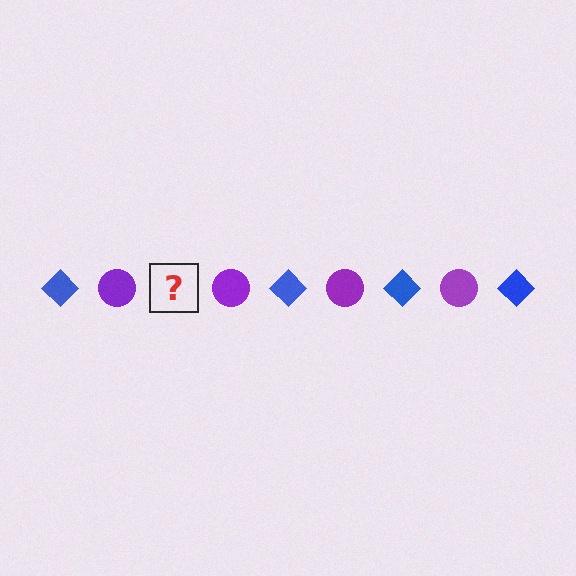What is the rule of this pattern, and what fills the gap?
The rule is that the pattern alternates between blue diamond and purple circle. The gap should be filled with a blue diamond.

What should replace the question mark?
The question mark should be replaced with a blue diamond.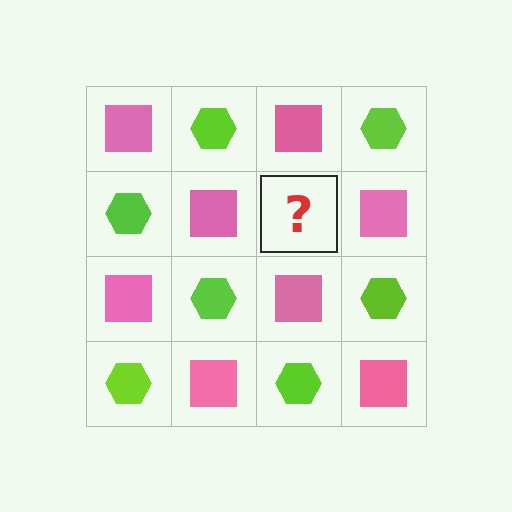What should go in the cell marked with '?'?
The missing cell should contain a lime hexagon.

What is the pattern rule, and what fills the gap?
The rule is that it alternates pink square and lime hexagon in a checkerboard pattern. The gap should be filled with a lime hexagon.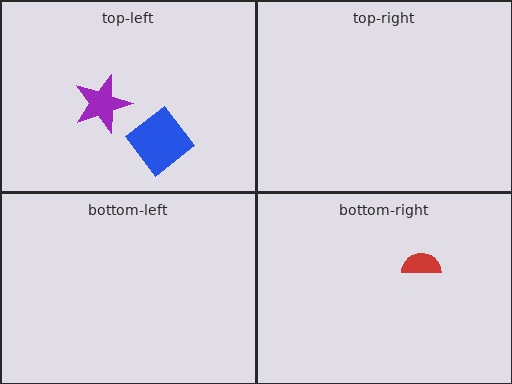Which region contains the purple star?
The top-left region.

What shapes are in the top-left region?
The blue diamond, the purple star.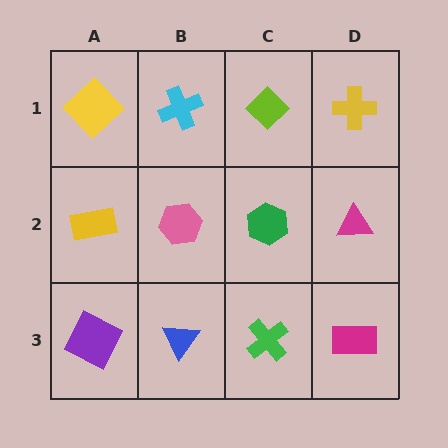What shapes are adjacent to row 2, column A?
A yellow diamond (row 1, column A), a purple square (row 3, column A), a pink hexagon (row 2, column B).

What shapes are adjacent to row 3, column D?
A magenta triangle (row 2, column D), a green cross (row 3, column C).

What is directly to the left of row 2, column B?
A yellow rectangle.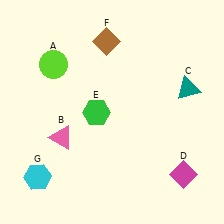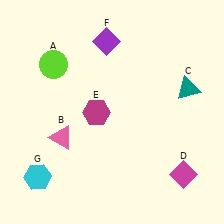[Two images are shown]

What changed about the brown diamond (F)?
In Image 1, F is brown. In Image 2, it changed to purple.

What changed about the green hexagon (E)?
In Image 1, E is green. In Image 2, it changed to magenta.